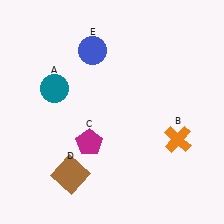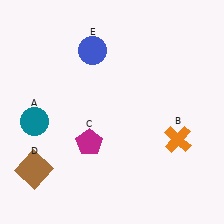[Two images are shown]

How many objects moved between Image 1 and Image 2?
2 objects moved between the two images.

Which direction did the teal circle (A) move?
The teal circle (A) moved down.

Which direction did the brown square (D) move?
The brown square (D) moved left.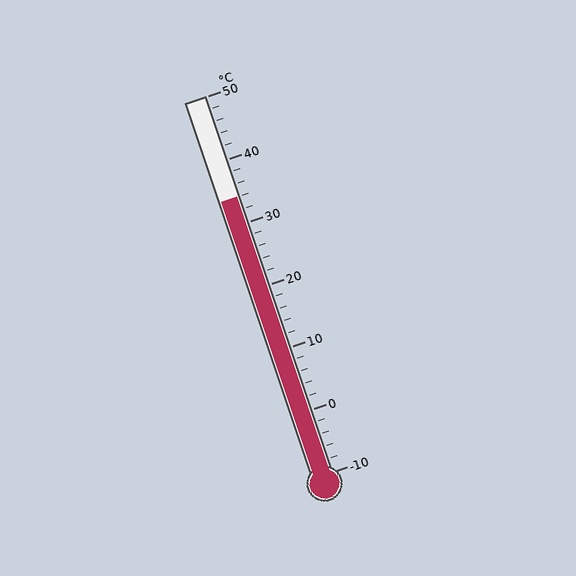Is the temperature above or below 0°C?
The temperature is above 0°C.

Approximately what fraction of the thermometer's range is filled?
The thermometer is filled to approximately 75% of its range.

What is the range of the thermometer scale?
The thermometer scale ranges from -10°C to 50°C.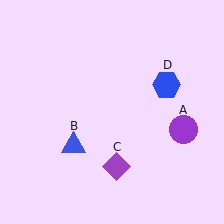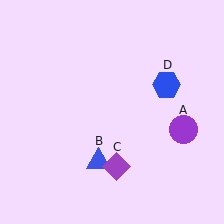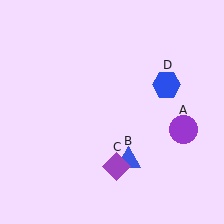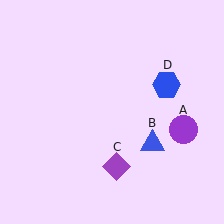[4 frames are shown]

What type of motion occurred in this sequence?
The blue triangle (object B) rotated counterclockwise around the center of the scene.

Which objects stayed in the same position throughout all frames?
Purple circle (object A) and purple diamond (object C) and blue hexagon (object D) remained stationary.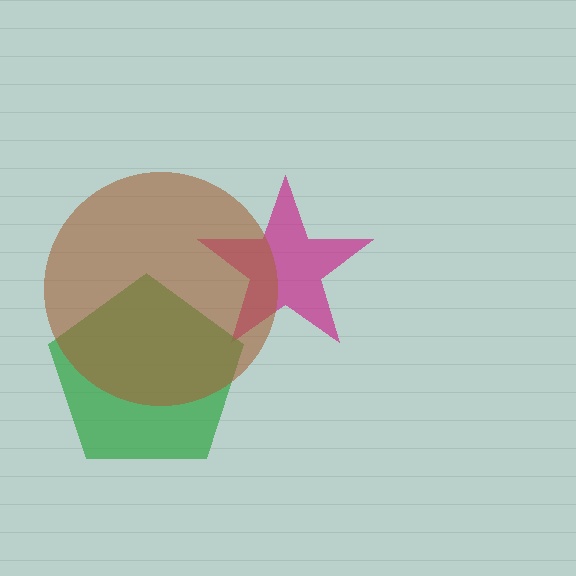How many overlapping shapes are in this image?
There are 3 overlapping shapes in the image.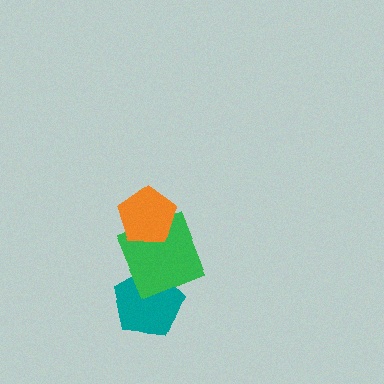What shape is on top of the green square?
The orange pentagon is on top of the green square.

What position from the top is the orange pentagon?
The orange pentagon is 1st from the top.